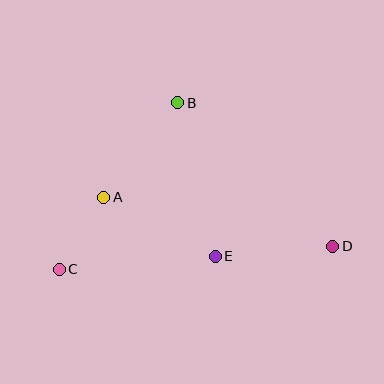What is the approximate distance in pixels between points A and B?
The distance between A and B is approximately 120 pixels.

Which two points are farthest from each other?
Points C and D are farthest from each other.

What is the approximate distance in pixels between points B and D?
The distance between B and D is approximately 211 pixels.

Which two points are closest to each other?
Points A and C are closest to each other.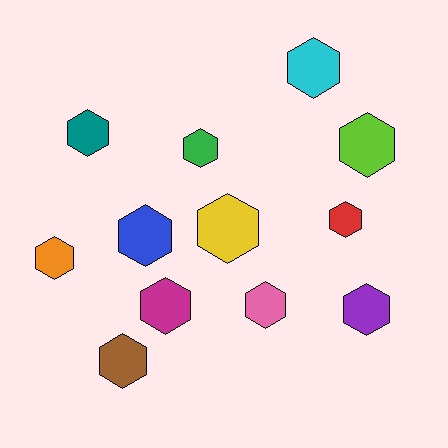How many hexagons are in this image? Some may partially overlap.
There are 12 hexagons.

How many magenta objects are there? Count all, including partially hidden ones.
There is 1 magenta object.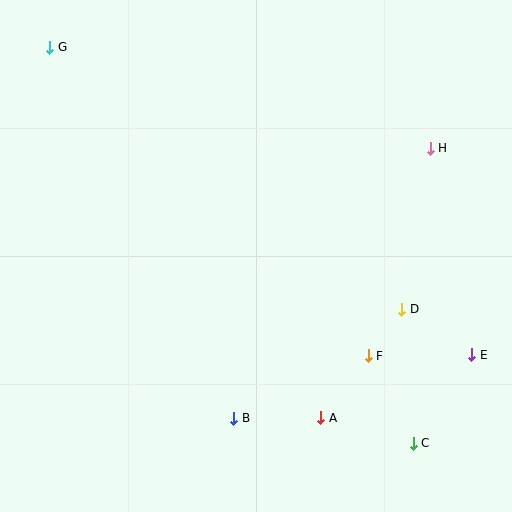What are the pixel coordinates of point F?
Point F is at (368, 356).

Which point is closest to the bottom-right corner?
Point C is closest to the bottom-right corner.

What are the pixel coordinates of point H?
Point H is at (430, 148).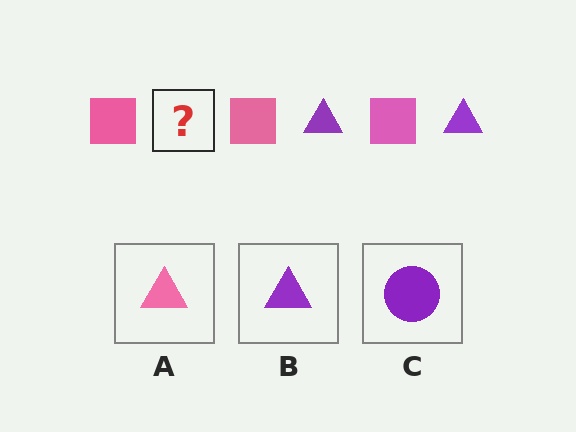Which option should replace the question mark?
Option B.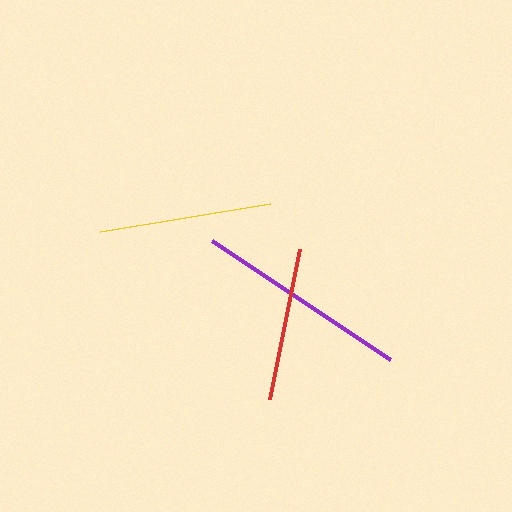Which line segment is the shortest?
The red line is the shortest at approximately 152 pixels.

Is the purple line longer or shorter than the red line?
The purple line is longer than the red line.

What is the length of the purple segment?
The purple segment is approximately 213 pixels long.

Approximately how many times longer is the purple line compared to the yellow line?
The purple line is approximately 1.2 times the length of the yellow line.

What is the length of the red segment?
The red segment is approximately 152 pixels long.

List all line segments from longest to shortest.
From longest to shortest: purple, yellow, red.